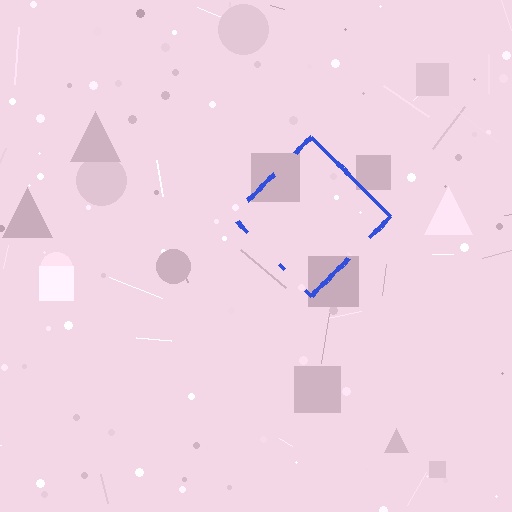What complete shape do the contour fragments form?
The contour fragments form a diamond.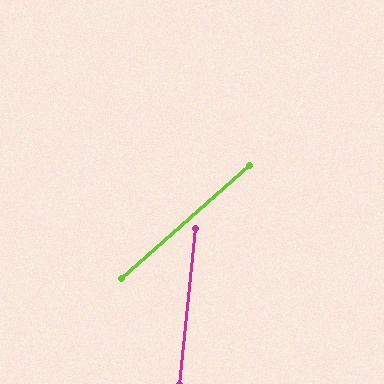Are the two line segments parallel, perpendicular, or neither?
Neither parallel nor perpendicular — they differ by about 43°.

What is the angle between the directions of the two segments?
Approximately 43 degrees.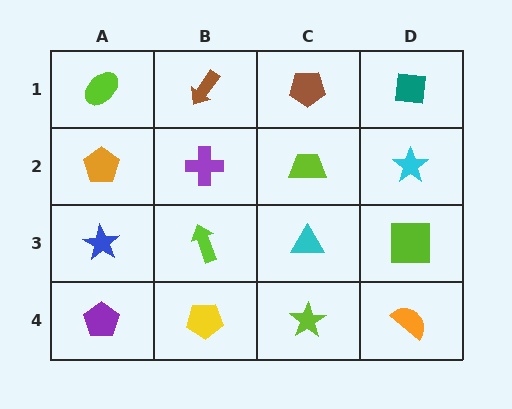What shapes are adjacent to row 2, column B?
A brown arrow (row 1, column B), a lime arrow (row 3, column B), an orange pentagon (row 2, column A), a lime trapezoid (row 2, column C).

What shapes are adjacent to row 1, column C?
A lime trapezoid (row 2, column C), a brown arrow (row 1, column B), a teal square (row 1, column D).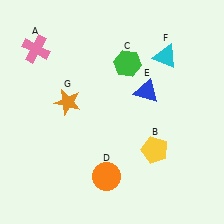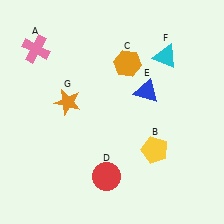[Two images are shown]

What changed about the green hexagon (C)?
In Image 1, C is green. In Image 2, it changed to orange.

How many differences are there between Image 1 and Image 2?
There are 2 differences between the two images.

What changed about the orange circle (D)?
In Image 1, D is orange. In Image 2, it changed to red.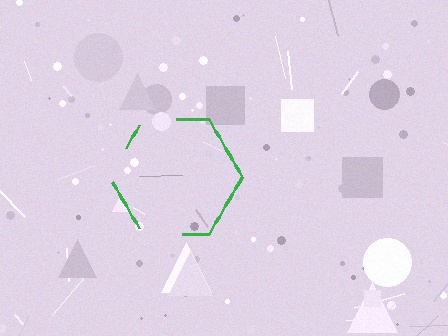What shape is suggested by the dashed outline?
The dashed outline suggests a hexagon.